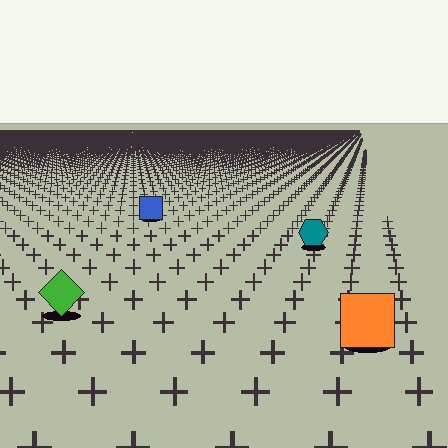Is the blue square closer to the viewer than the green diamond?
No. The green diamond is closer — you can tell from the texture gradient: the ground texture is coarser near it.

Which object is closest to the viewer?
The orange square is closest. The texture marks near it are larger and more spread out.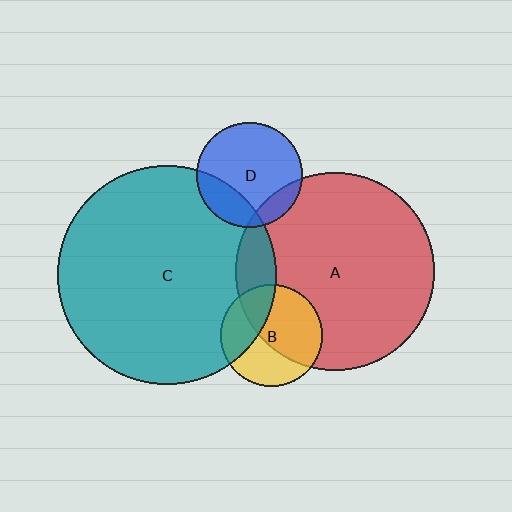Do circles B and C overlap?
Yes.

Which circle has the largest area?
Circle C (teal).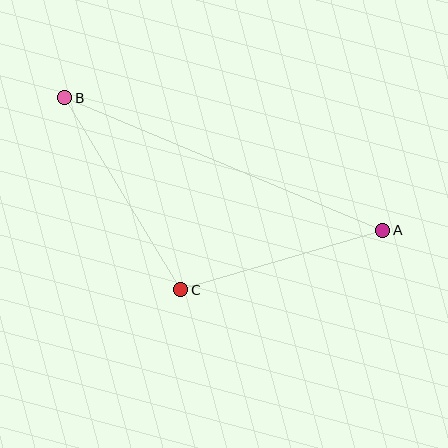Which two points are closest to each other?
Points A and C are closest to each other.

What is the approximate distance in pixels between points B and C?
The distance between B and C is approximately 224 pixels.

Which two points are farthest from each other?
Points A and B are farthest from each other.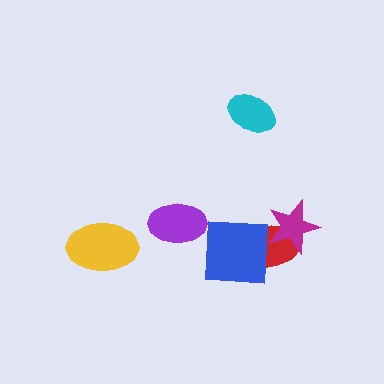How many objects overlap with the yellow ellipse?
0 objects overlap with the yellow ellipse.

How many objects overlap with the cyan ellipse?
0 objects overlap with the cyan ellipse.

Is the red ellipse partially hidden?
Yes, it is partially covered by another shape.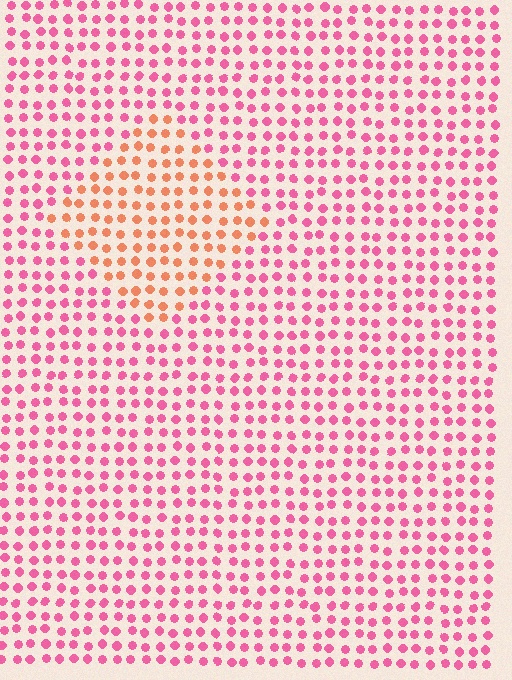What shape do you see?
I see a diamond.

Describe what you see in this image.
The image is filled with small pink elements in a uniform arrangement. A diamond-shaped region is visible where the elements are tinted to a slightly different hue, forming a subtle color boundary.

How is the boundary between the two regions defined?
The boundary is defined purely by a slight shift in hue (about 43 degrees). Spacing, size, and orientation are identical on both sides.